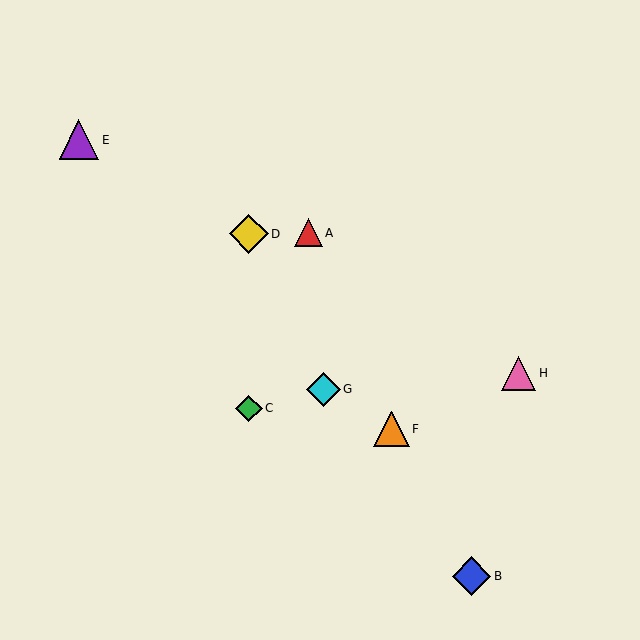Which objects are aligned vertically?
Objects C, D are aligned vertically.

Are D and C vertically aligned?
Yes, both are at x≈249.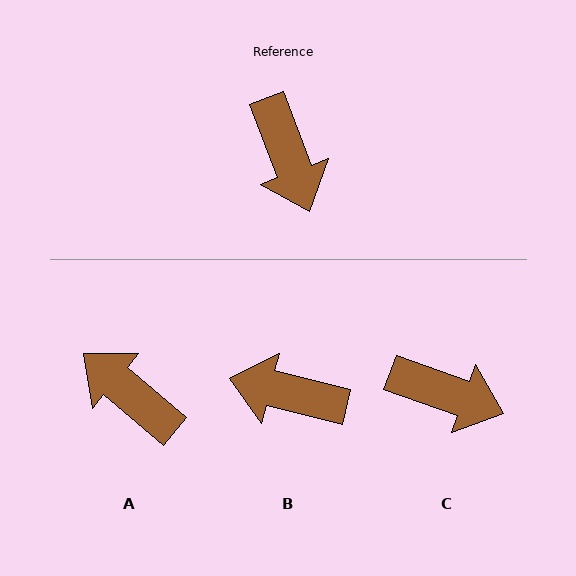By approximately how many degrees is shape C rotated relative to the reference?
Approximately 50 degrees counter-clockwise.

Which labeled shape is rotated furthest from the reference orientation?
A, about 151 degrees away.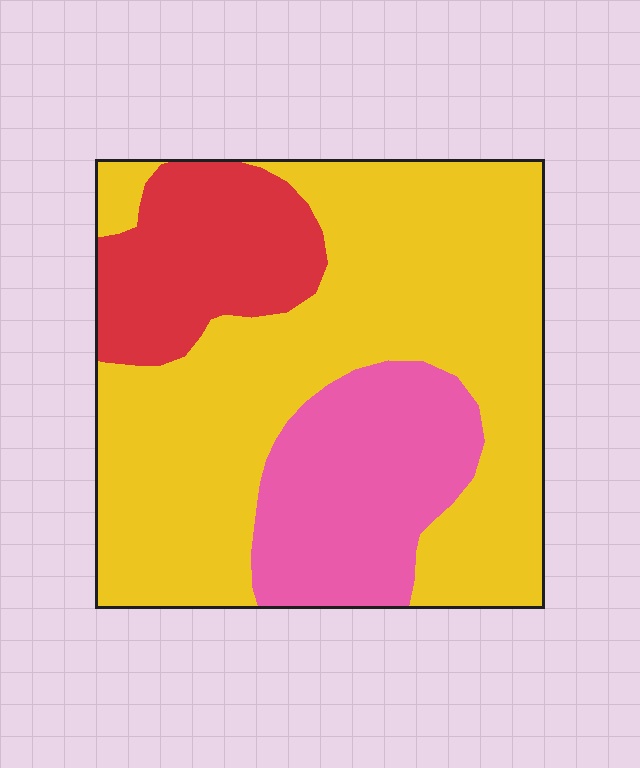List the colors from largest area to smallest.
From largest to smallest: yellow, pink, red.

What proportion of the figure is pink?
Pink covers about 20% of the figure.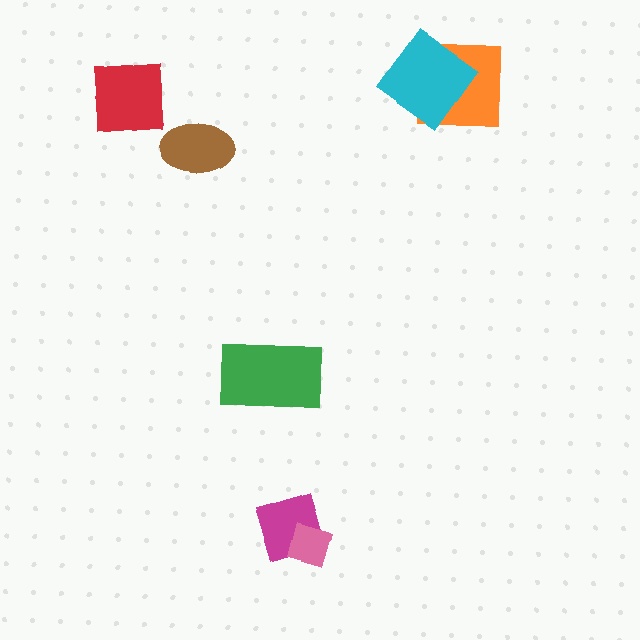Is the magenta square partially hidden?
Yes, it is partially covered by another shape.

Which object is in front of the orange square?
The cyan diamond is in front of the orange square.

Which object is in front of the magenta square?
The pink diamond is in front of the magenta square.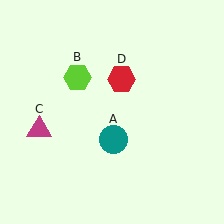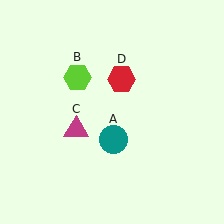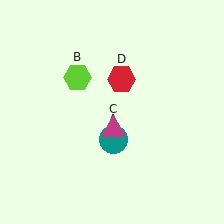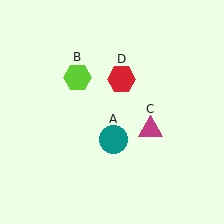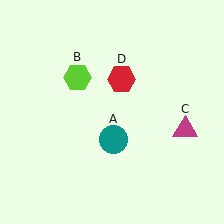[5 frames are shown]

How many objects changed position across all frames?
1 object changed position: magenta triangle (object C).